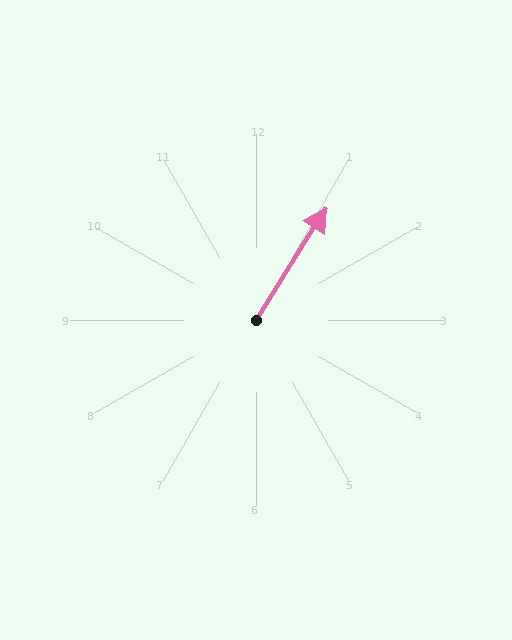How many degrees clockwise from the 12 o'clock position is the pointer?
Approximately 32 degrees.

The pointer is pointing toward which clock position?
Roughly 1 o'clock.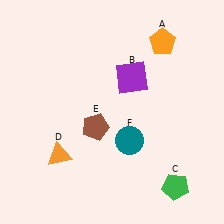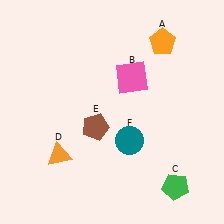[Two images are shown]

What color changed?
The square (B) changed from purple in Image 1 to pink in Image 2.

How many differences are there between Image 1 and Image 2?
There is 1 difference between the two images.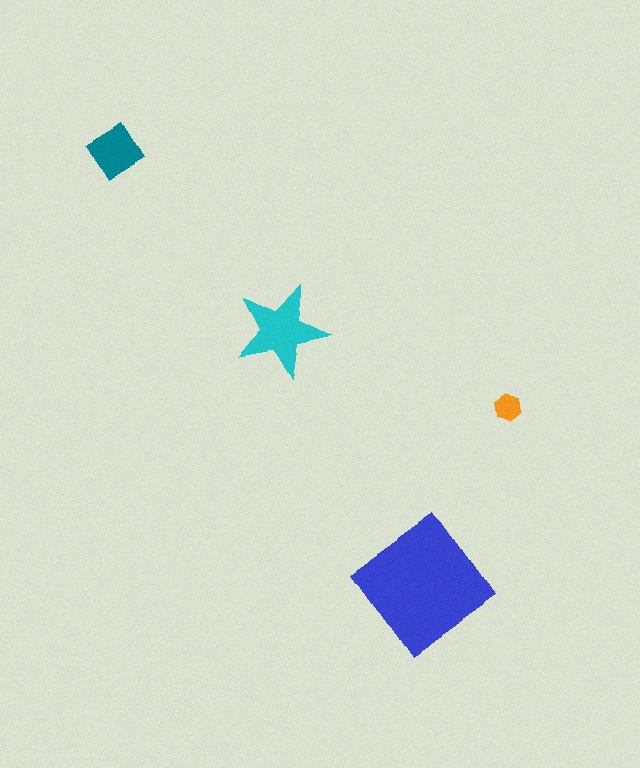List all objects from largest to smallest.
The blue diamond, the cyan star, the teal diamond, the orange hexagon.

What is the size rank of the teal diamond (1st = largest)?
3rd.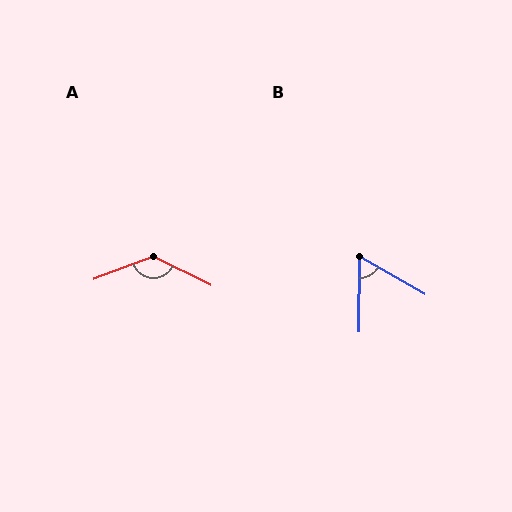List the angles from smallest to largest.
B (60°), A (133°).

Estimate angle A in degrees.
Approximately 133 degrees.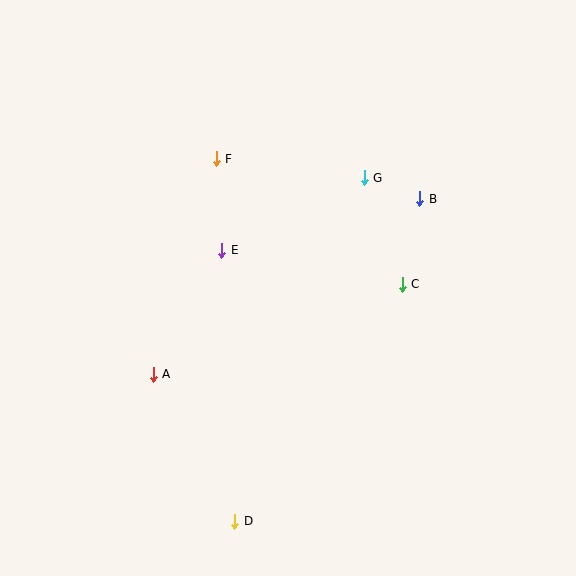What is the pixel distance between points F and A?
The distance between F and A is 224 pixels.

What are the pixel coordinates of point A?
Point A is at (153, 374).